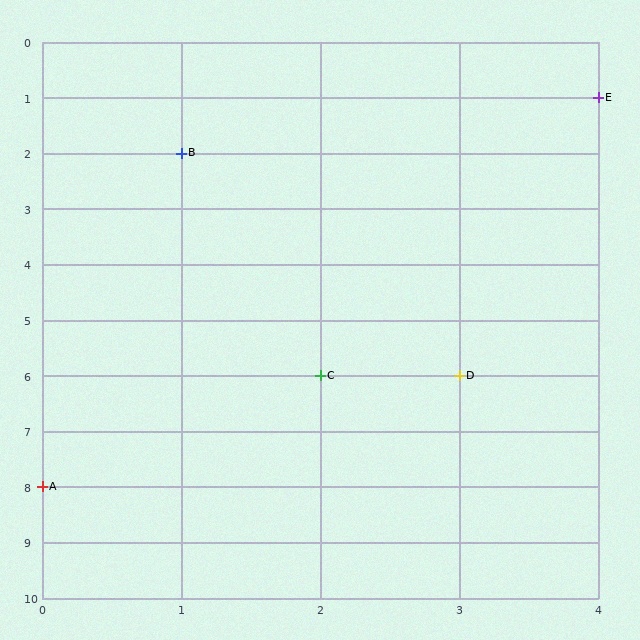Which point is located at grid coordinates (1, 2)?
Point B is at (1, 2).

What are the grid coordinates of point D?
Point D is at grid coordinates (3, 6).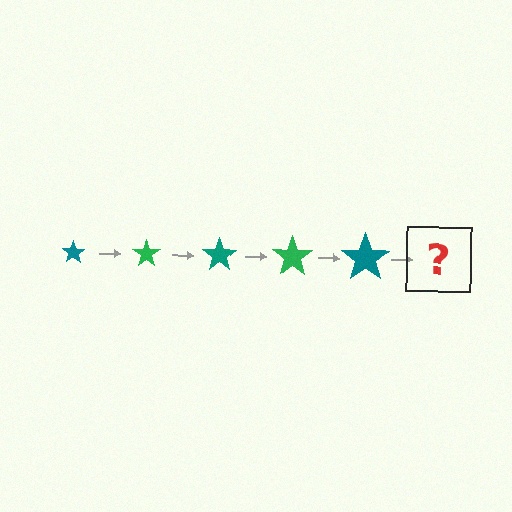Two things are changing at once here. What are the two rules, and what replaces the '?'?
The two rules are that the star grows larger each step and the color cycles through teal and green. The '?' should be a green star, larger than the previous one.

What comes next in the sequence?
The next element should be a green star, larger than the previous one.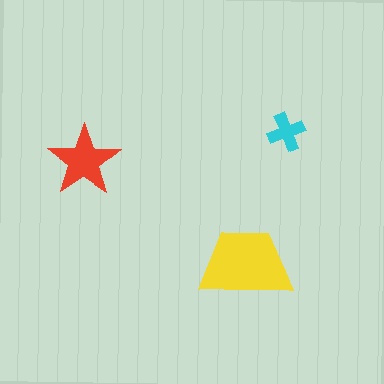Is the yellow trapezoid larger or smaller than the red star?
Larger.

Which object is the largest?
The yellow trapezoid.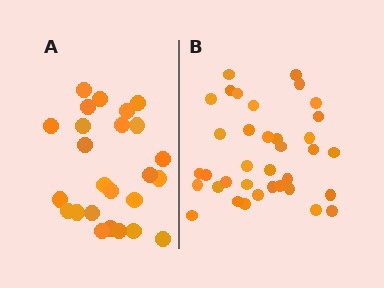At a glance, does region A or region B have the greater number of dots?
Region B (the right region) has more dots.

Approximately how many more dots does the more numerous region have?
Region B has roughly 12 or so more dots than region A.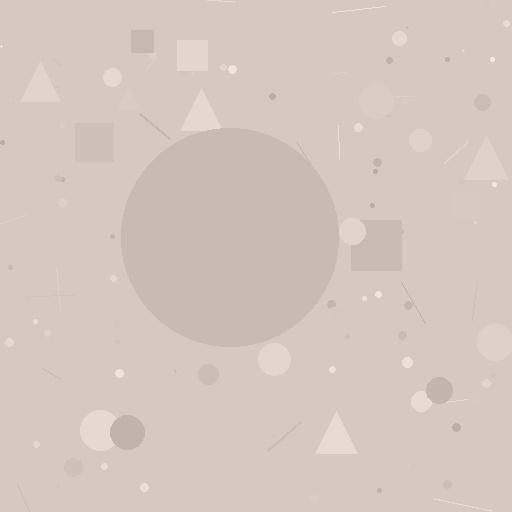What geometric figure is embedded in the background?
A circle is embedded in the background.